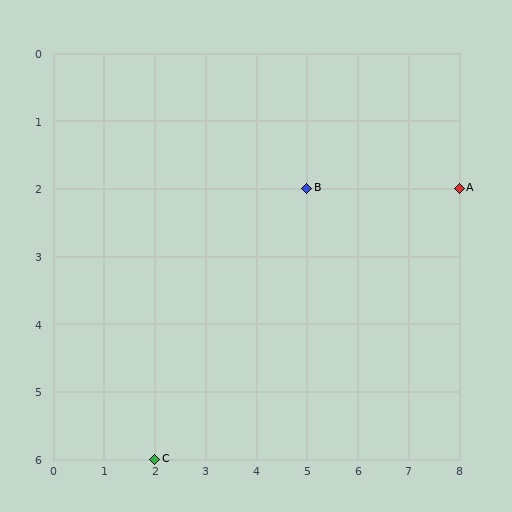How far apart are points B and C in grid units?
Points B and C are 3 columns and 4 rows apart (about 5.0 grid units diagonally).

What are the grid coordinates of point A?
Point A is at grid coordinates (8, 2).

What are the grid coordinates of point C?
Point C is at grid coordinates (2, 6).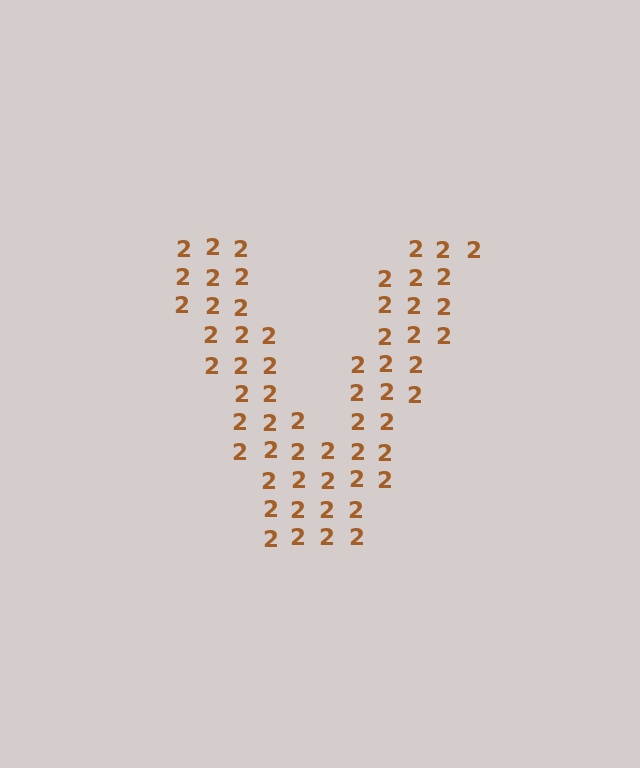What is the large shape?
The large shape is the letter V.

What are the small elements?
The small elements are digit 2's.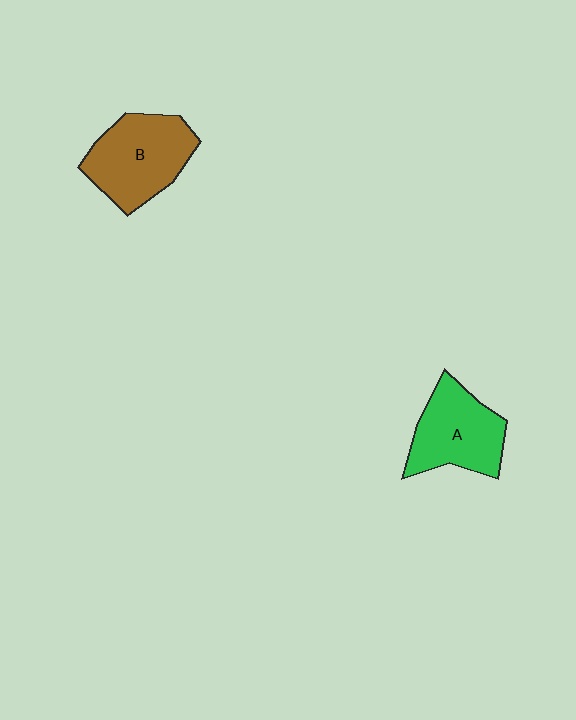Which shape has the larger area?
Shape B (brown).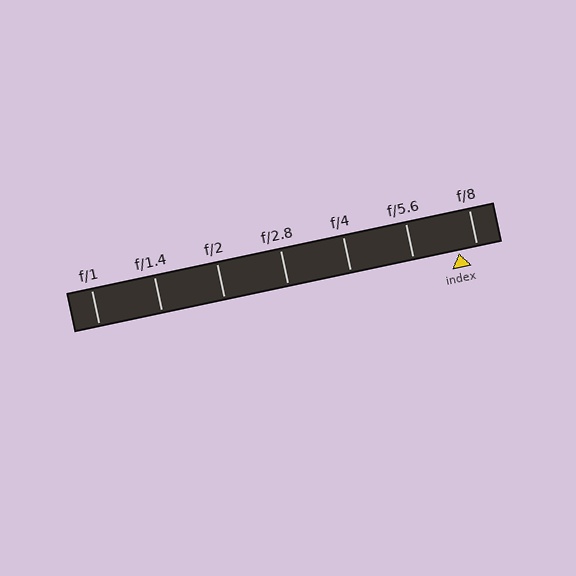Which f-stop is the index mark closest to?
The index mark is closest to f/8.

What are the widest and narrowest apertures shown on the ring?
The widest aperture shown is f/1 and the narrowest is f/8.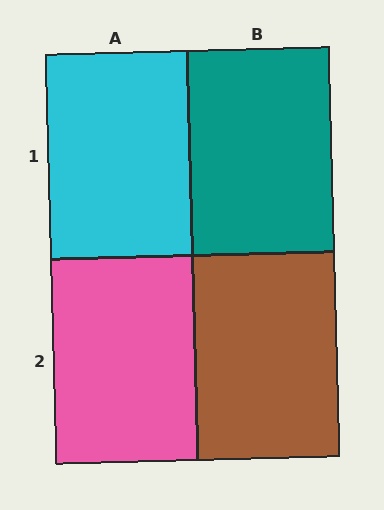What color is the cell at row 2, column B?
Brown.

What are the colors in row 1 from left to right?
Cyan, teal.